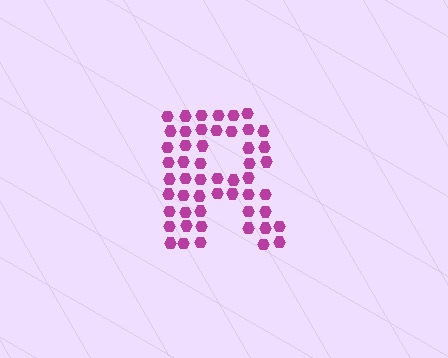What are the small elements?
The small elements are hexagons.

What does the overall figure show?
The overall figure shows the letter R.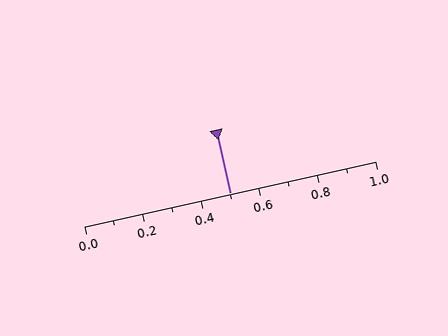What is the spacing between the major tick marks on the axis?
The major ticks are spaced 0.2 apart.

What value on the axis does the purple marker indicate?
The marker indicates approximately 0.5.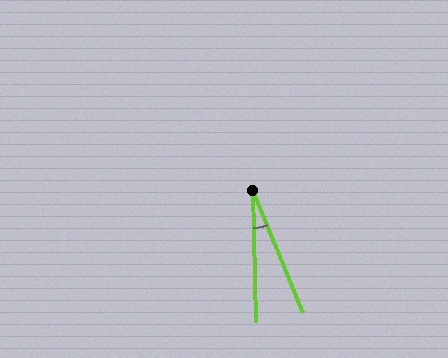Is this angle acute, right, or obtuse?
It is acute.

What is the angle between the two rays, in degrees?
Approximately 21 degrees.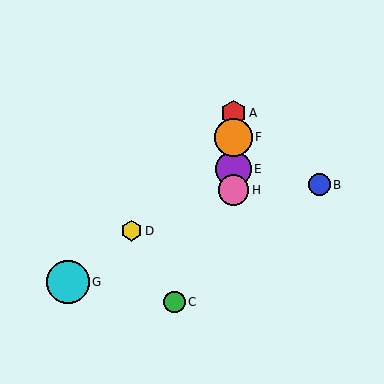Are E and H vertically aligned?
Yes, both are at x≈233.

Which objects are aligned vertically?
Objects A, E, F, H are aligned vertically.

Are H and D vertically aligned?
No, H is at x≈233 and D is at x≈132.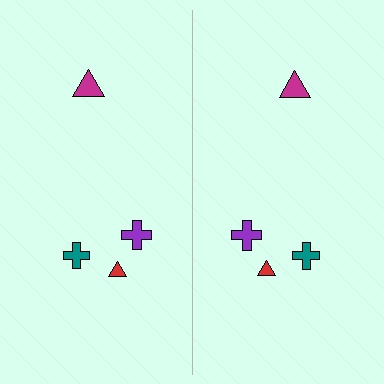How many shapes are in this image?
There are 8 shapes in this image.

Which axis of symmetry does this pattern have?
The pattern has a vertical axis of symmetry running through the center of the image.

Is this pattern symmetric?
Yes, this pattern has bilateral (reflection) symmetry.